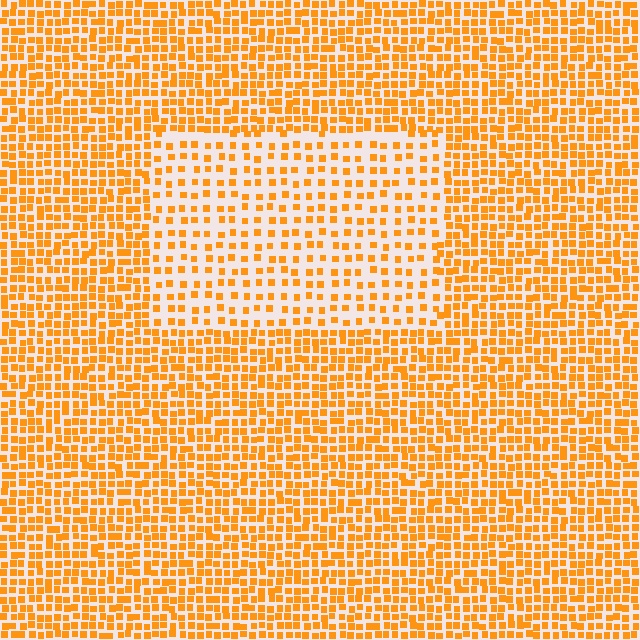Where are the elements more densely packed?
The elements are more densely packed outside the rectangle boundary.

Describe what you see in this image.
The image contains small orange elements arranged at two different densities. A rectangle-shaped region is visible where the elements are less densely packed than the surrounding area.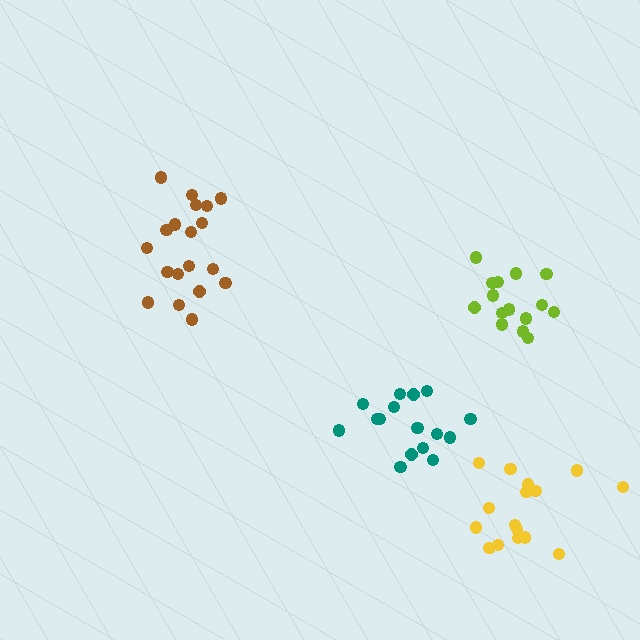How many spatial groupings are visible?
There are 4 spatial groupings.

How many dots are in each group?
Group 1: 16 dots, Group 2: 19 dots, Group 3: 15 dots, Group 4: 16 dots (66 total).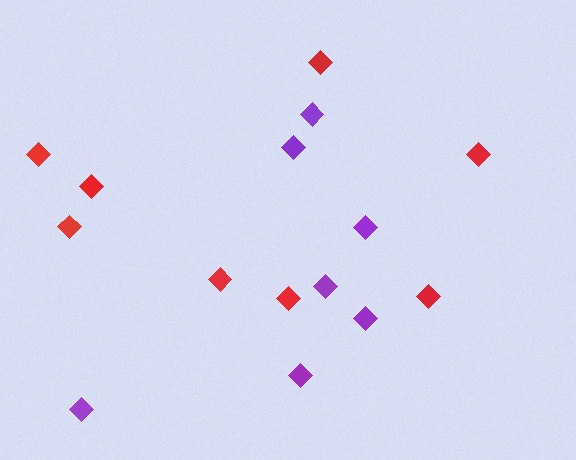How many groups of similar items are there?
There are 2 groups: one group of red diamonds (8) and one group of purple diamonds (7).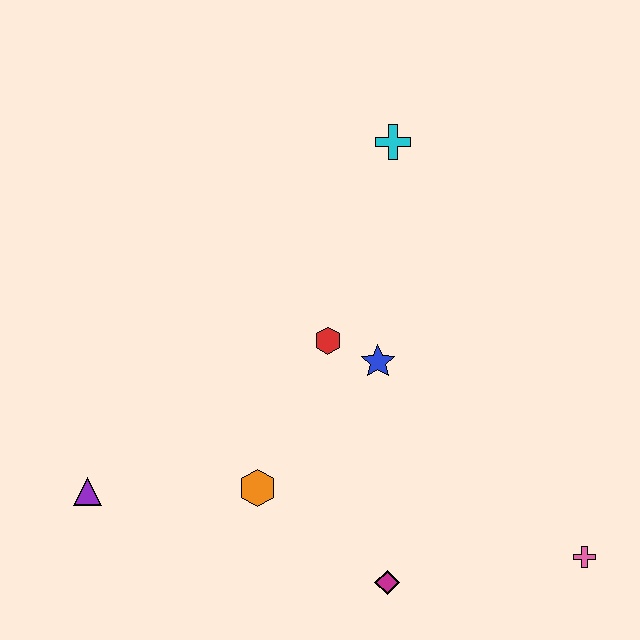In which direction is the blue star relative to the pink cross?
The blue star is to the left of the pink cross.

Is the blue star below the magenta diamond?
No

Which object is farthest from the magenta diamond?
The cyan cross is farthest from the magenta diamond.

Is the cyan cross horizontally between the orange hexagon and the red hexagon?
No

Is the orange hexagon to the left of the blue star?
Yes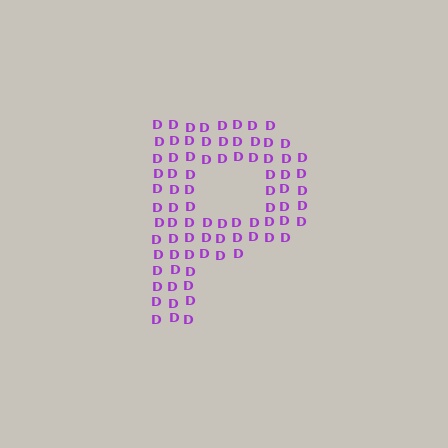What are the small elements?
The small elements are letter D's.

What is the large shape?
The large shape is the letter P.